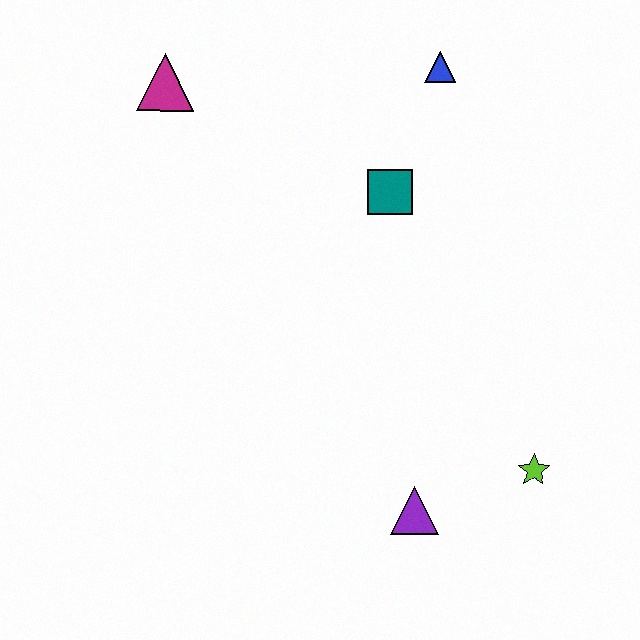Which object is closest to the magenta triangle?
The teal square is closest to the magenta triangle.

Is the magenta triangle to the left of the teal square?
Yes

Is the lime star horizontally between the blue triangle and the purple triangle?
No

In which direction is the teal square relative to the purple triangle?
The teal square is above the purple triangle.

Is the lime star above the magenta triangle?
No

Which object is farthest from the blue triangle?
The purple triangle is farthest from the blue triangle.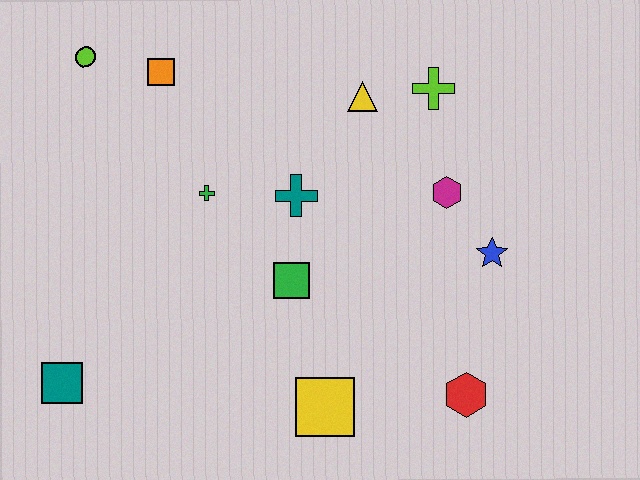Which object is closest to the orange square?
The lime circle is closest to the orange square.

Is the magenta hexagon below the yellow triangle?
Yes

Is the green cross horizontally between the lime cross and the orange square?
Yes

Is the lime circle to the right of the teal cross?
No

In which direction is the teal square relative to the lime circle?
The teal square is below the lime circle.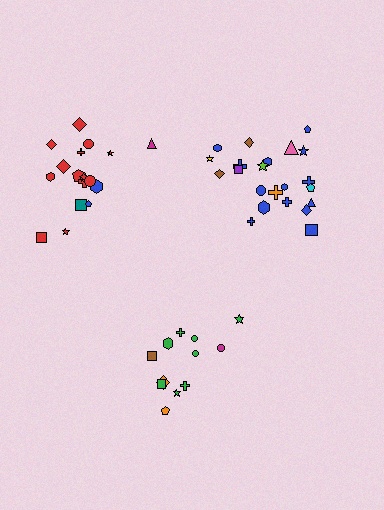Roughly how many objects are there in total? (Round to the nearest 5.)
Roughly 50 objects in total.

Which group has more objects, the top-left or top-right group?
The top-right group.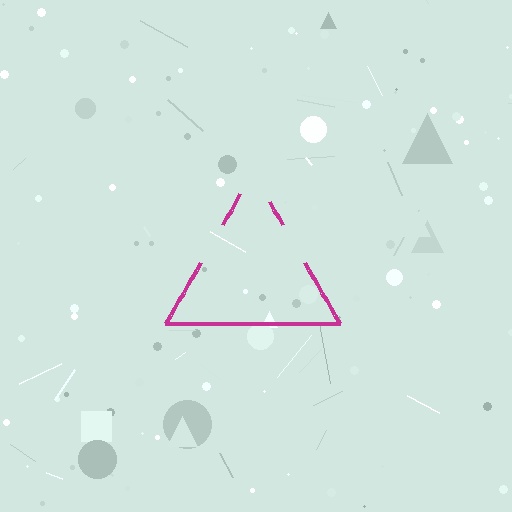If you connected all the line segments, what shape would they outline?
They would outline a triangle.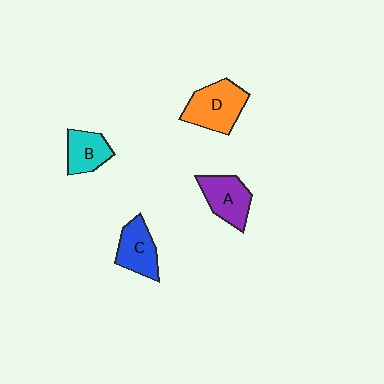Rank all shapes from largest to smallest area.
From largest to smallest: D (orange), A (purple), C (blue), B (cyan).